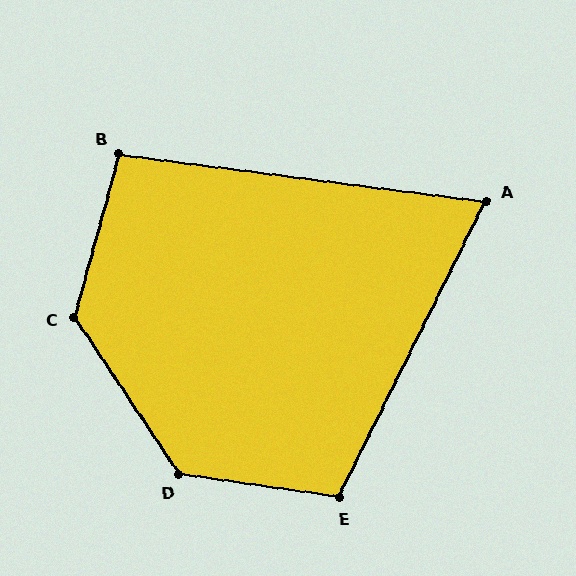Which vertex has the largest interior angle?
D, at approximately 132 degrees.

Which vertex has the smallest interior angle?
A, at approximately 71 degrees.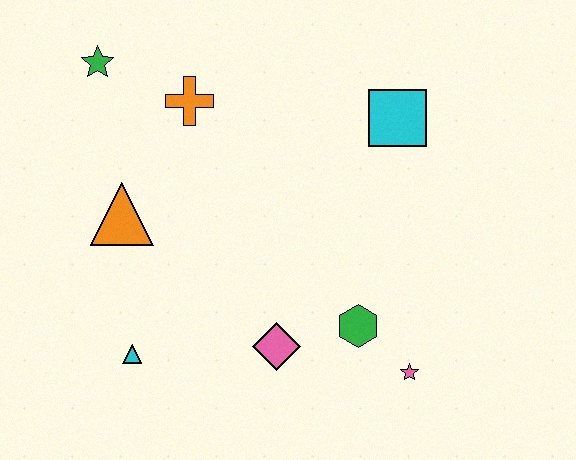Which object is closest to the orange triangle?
The orange cross is closest to the orange triangle.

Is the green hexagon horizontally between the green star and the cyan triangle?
No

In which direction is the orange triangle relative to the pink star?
The orange triangle is to the left of the pink star.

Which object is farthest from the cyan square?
The cyan triangle is farthest from the cyan square.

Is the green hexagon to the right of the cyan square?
No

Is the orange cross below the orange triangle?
No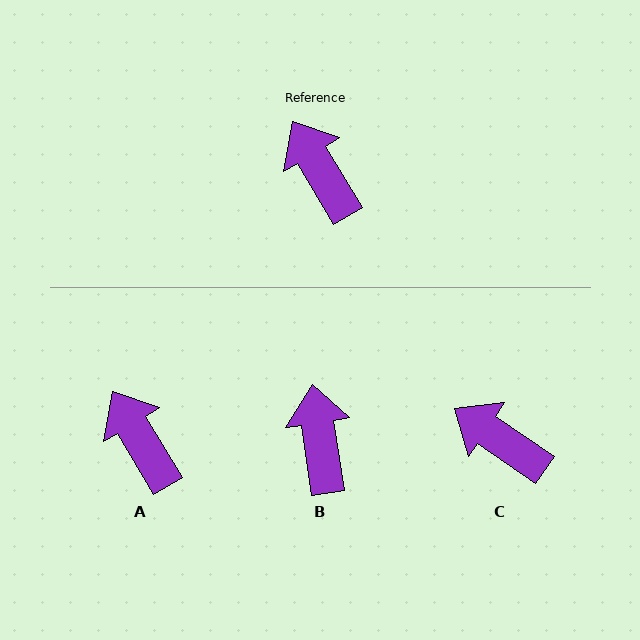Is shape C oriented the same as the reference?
No, it is off by about 25 degrees.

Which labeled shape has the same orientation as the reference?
A.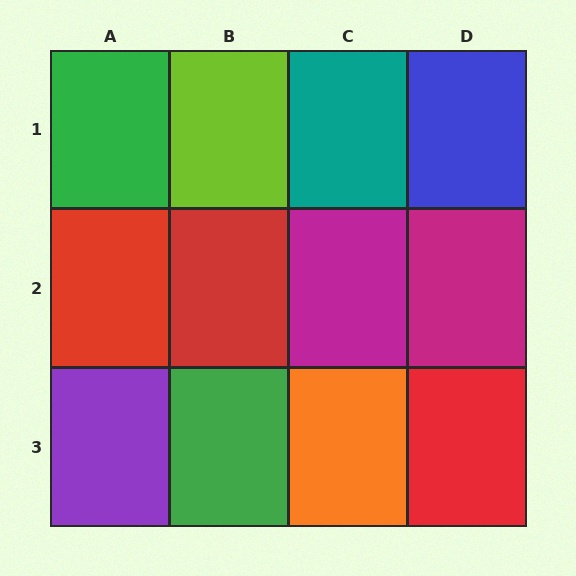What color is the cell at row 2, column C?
Magenta.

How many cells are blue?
1 cell is blue.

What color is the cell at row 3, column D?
Red.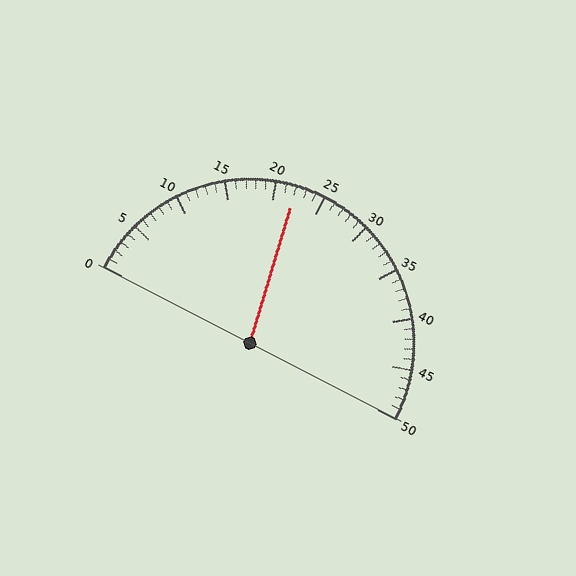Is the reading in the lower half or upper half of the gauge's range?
The reading is in the lower half of the range (0 to 50).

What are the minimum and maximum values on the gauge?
The gauge ranges from 0 to 50.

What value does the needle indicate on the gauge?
The needle indicates approximately 22.